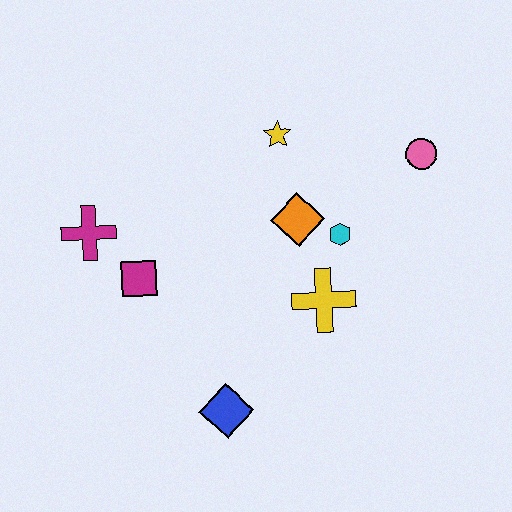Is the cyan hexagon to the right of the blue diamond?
Yes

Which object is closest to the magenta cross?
The magenta square is closest to the magenta cross.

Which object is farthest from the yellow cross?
The magenta cross is farthest from the yellow cross.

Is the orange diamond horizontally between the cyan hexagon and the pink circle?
No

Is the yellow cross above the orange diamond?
No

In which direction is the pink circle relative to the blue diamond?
The pink circle is above the blue diamond.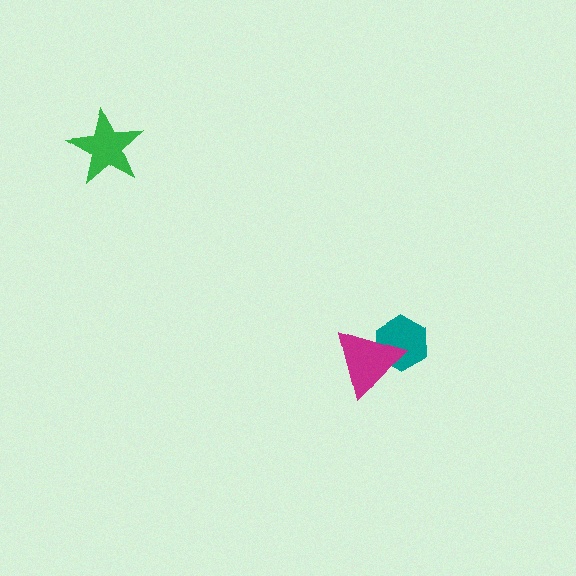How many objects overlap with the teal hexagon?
1 object overlaps with the teal hexagon.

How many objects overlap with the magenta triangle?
1 object overlaps with the magenta triangle.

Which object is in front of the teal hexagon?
The magenta triangle is in front of the teal hexagon.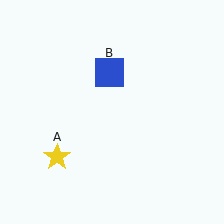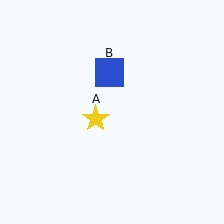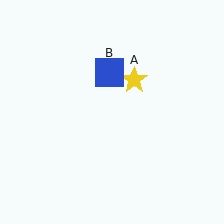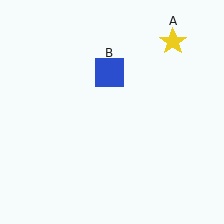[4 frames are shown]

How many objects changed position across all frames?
1 object changed position: yellow star (object A).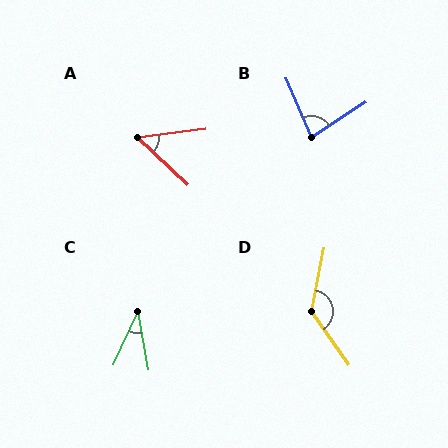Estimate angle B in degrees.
Approximately 80 degrees.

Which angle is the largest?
D, at approximately 134 degrees.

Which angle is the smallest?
C, at approximately 35 degrees.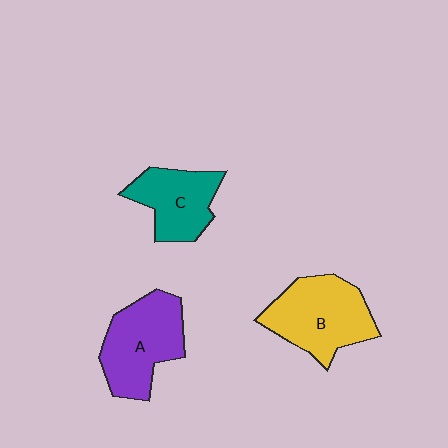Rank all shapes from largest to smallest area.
From largest to smallest: B (yellow), A (purple), C (teal).